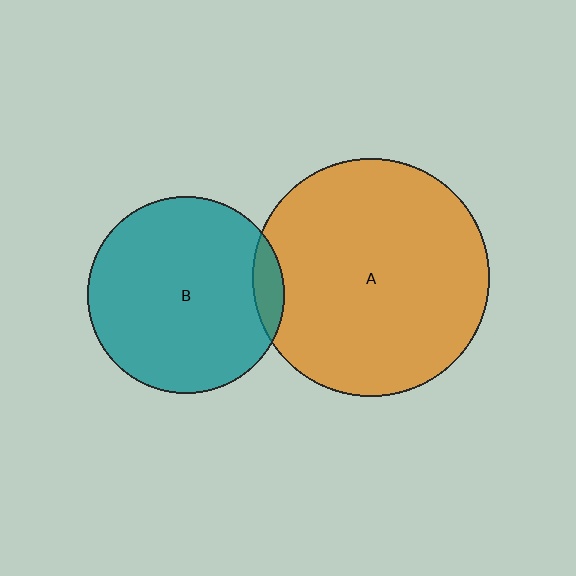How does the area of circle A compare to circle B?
Approximately 1.4 times.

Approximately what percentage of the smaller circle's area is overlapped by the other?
Approximately 10%.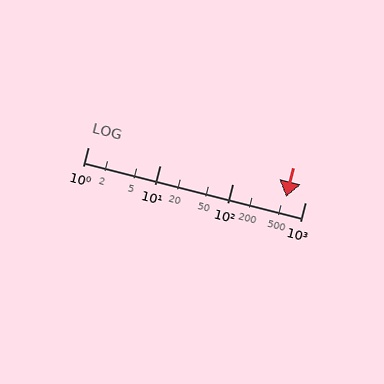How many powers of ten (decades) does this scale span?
The scale spans 3 decades, from 1 to 1000.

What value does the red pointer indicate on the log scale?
The pointer indicates approximately 540.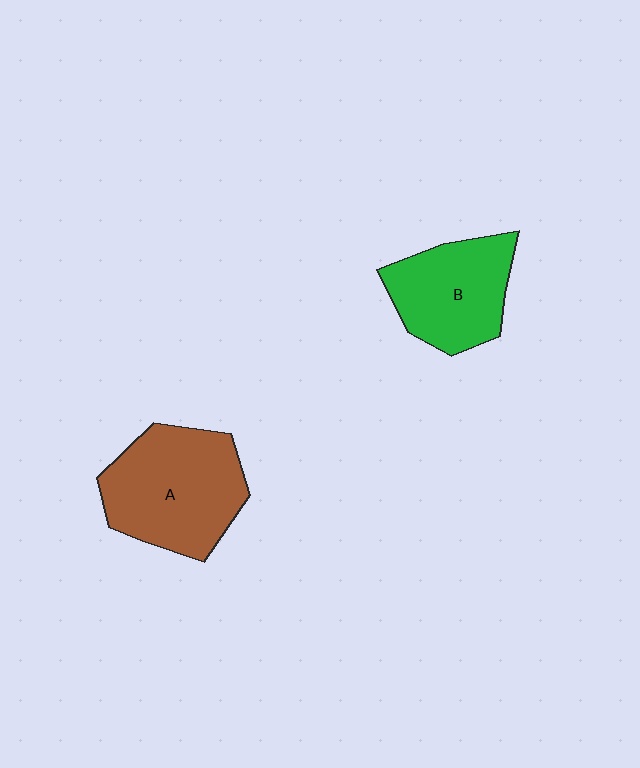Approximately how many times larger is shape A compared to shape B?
Approximately 1.3 times.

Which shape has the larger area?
Shape A (brown).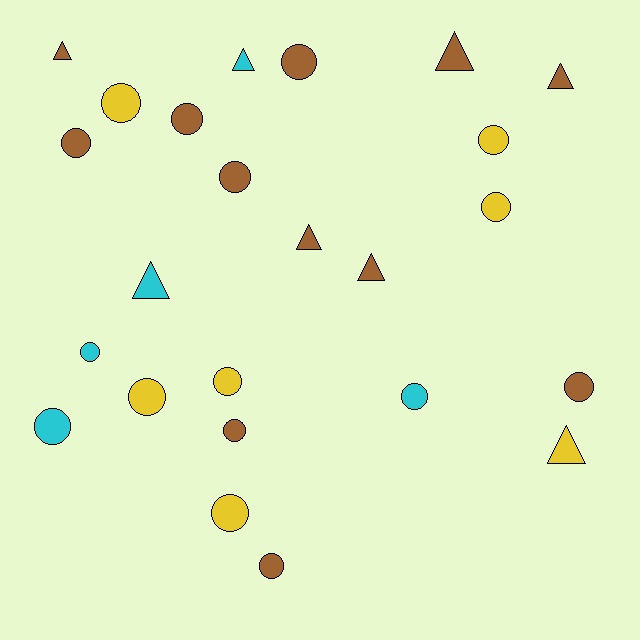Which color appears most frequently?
Brown, with 12 objects.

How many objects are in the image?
There are 24 objects.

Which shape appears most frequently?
Circle, with 16 objects.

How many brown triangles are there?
There are 5 brown triangles.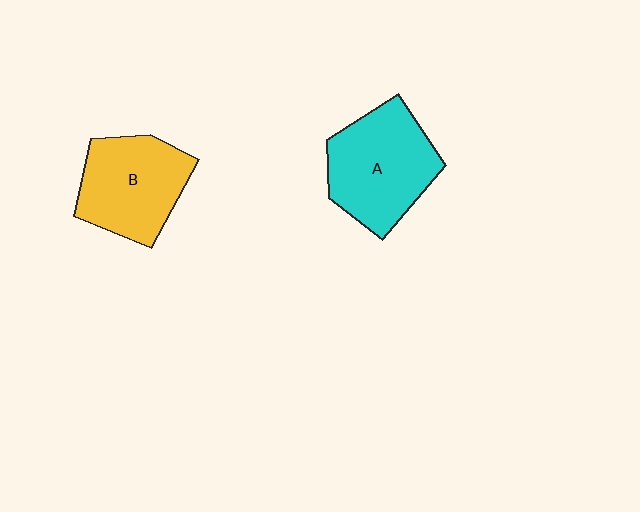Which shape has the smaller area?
Shape B (yellow).